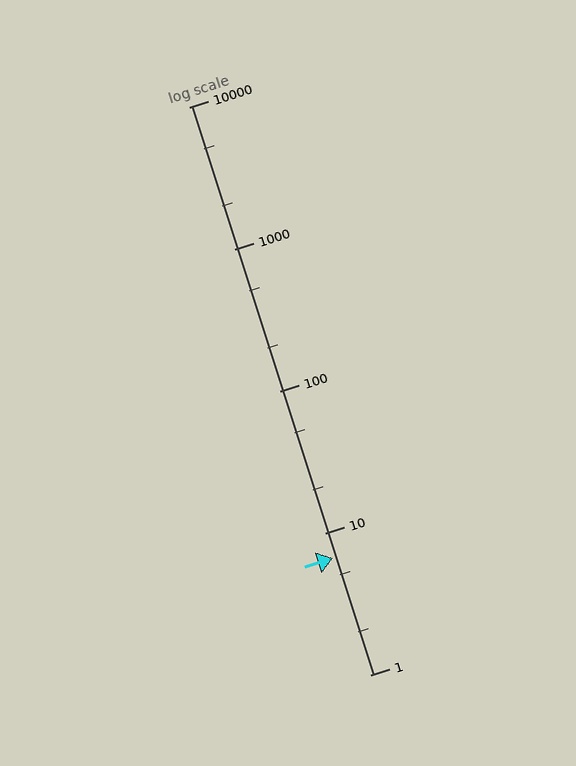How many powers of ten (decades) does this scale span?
The scale spans 4 decades, from 1 to 10000.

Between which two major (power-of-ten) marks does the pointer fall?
The pointer is between 1 and 10.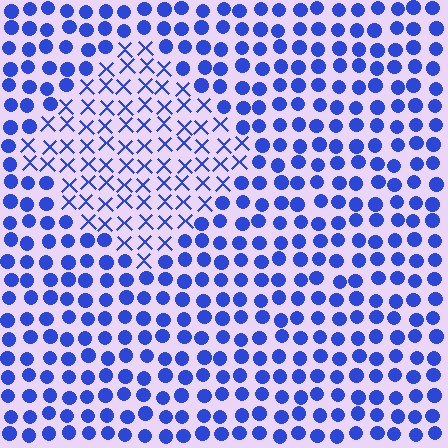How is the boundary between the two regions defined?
The boundary is defined by a change in element shape: X marks inside vs. circles outside. All elements share the same color and spacing.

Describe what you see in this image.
The image is filled with small blue elements arranged in a uniform grid. A diamond-shaped region contains X marks, while the surrounding area contains circles. The boundary is defined purely by the change in element shape.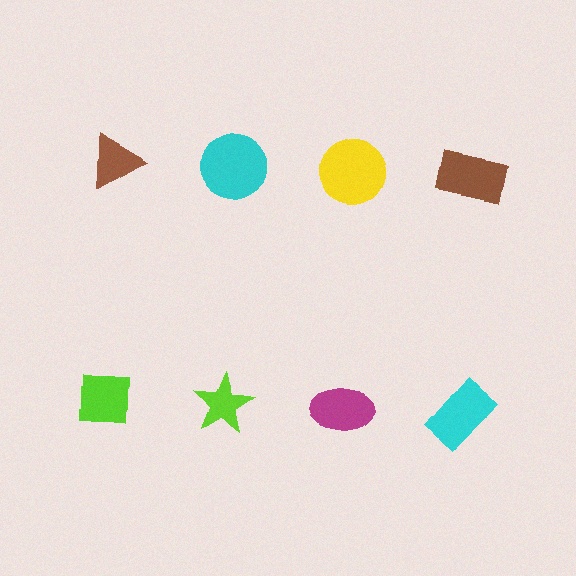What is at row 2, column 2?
A lime star.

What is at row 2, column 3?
A magenta ellipse.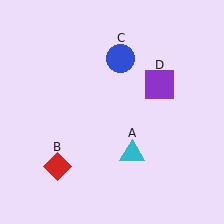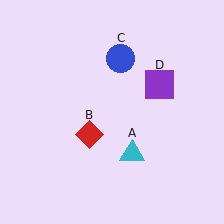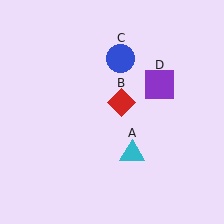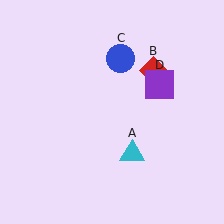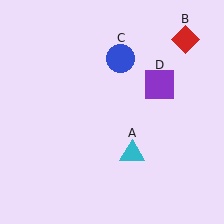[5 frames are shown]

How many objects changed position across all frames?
1 object changed position: red diamond (object B).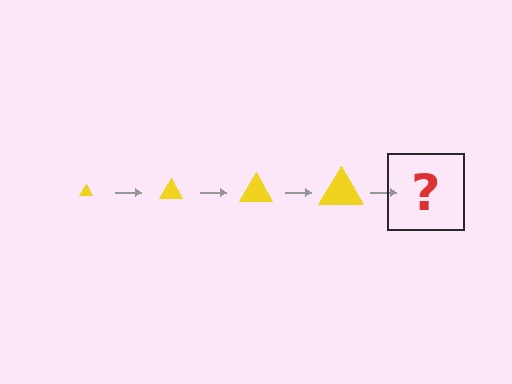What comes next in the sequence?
The next element should be a yellow triangle, larger than the previous one.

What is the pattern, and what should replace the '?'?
The pattern is that the triangle gets progressively larger each step. The '?' should be a yellow triangle, larger than the previous one.